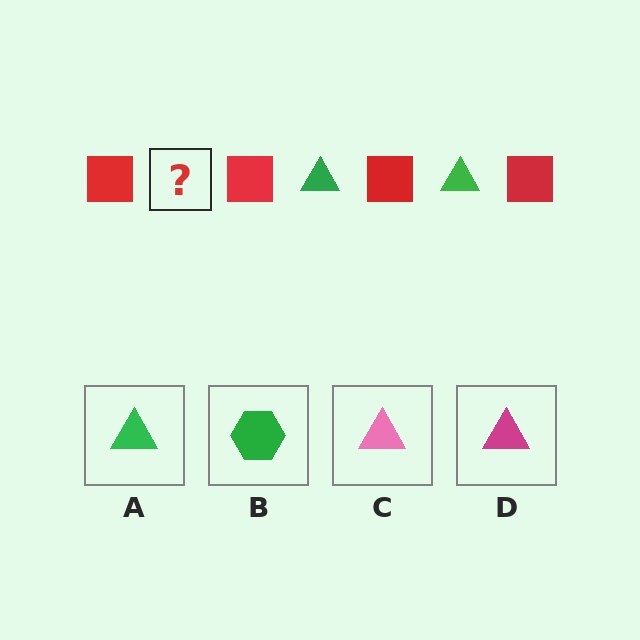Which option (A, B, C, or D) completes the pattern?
A.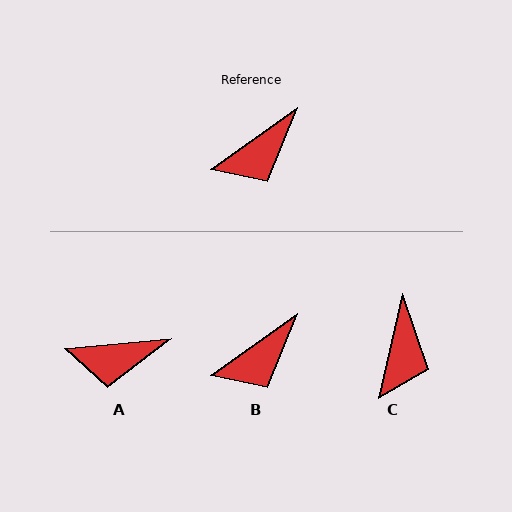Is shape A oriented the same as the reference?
No, it is off by about 30 degrees.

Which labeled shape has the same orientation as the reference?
B.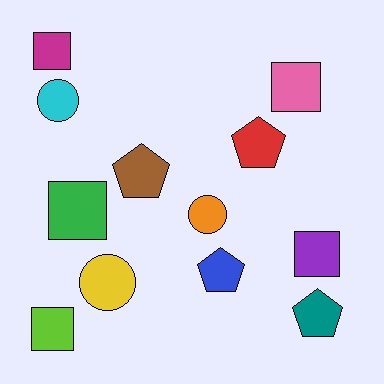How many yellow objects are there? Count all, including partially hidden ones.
There is 1 yellow object.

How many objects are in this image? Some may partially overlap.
There are 12 objects.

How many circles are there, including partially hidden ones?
There are 3 circles.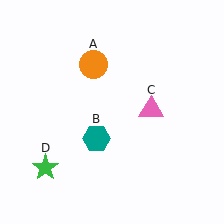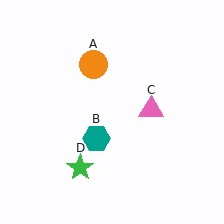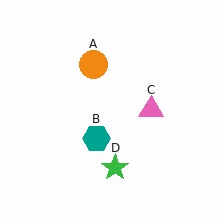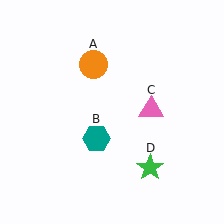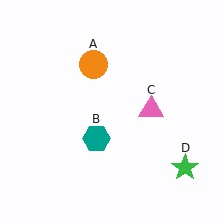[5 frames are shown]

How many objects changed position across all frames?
1 object changed position: green star (object D).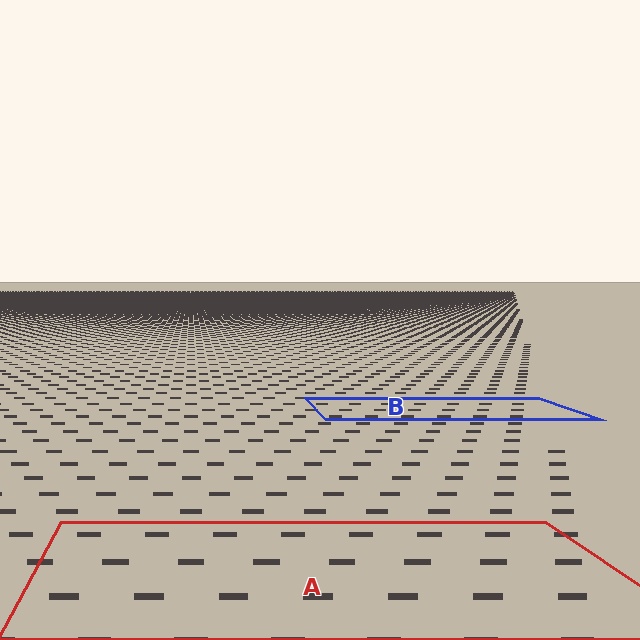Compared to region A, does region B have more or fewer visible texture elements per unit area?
Region B has more texture elements per unit area — they are packed more densely because it is farther away.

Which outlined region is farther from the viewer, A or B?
Region B is farther from the viewer — the texture elements inside it appear smaller and more densely packed.